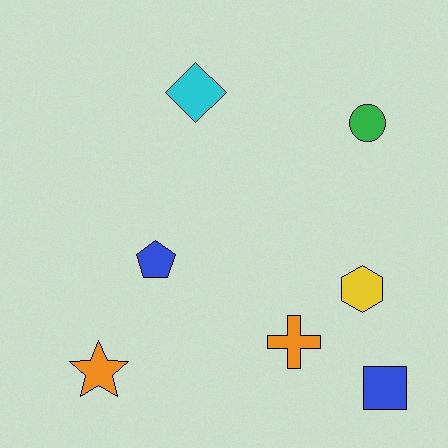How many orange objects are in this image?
There are 2 orange objects.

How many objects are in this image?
There are 7 objects.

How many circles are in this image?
There is 1 circle.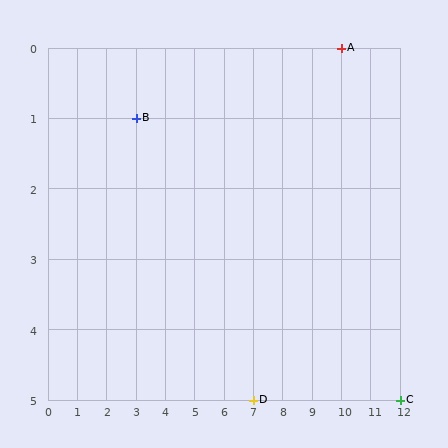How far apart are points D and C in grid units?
Points D and C are 5 columns apart.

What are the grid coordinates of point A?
Point A is at grid coordinates (10, 0).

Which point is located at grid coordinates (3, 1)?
Point B is at (3, 1).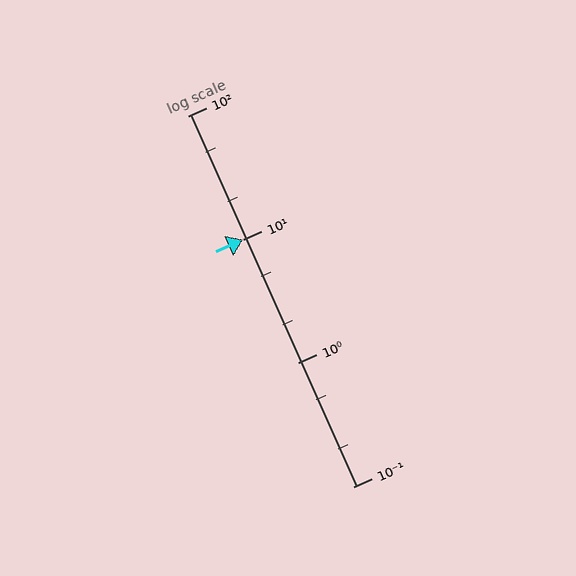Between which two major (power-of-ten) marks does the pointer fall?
The pointer is between 10 and 100.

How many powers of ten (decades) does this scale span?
The scale spans 3 decades, from 0.1 to 100.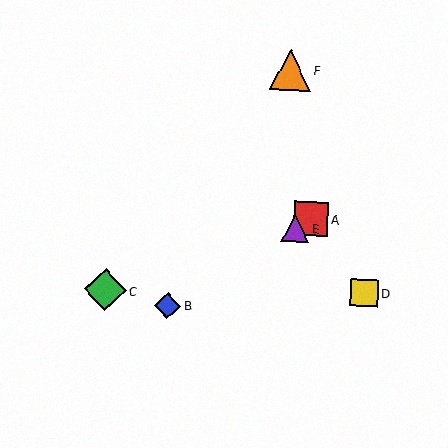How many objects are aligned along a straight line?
3 objects (A, B, E) are aligned along a straight line.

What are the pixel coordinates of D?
Object D is at (364, 293).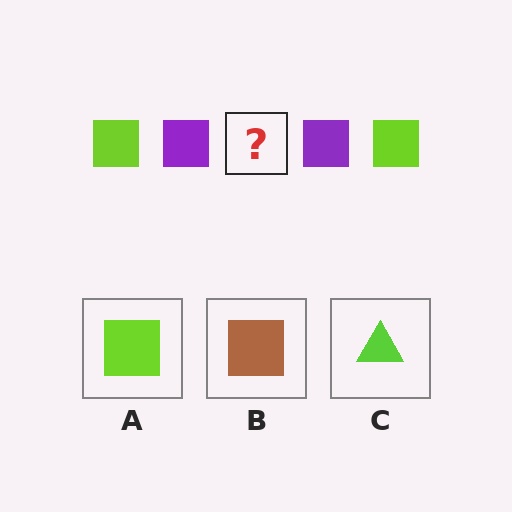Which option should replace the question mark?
Option A.